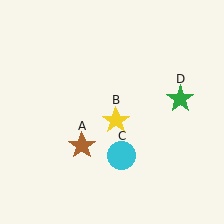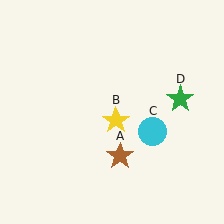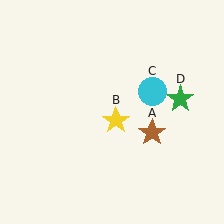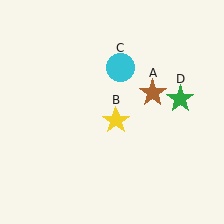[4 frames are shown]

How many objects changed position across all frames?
2 objects changed position: brown star (object A), cyan circle (object C).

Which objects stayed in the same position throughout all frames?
Yellow star (object B) and green star (object D) remained stationary.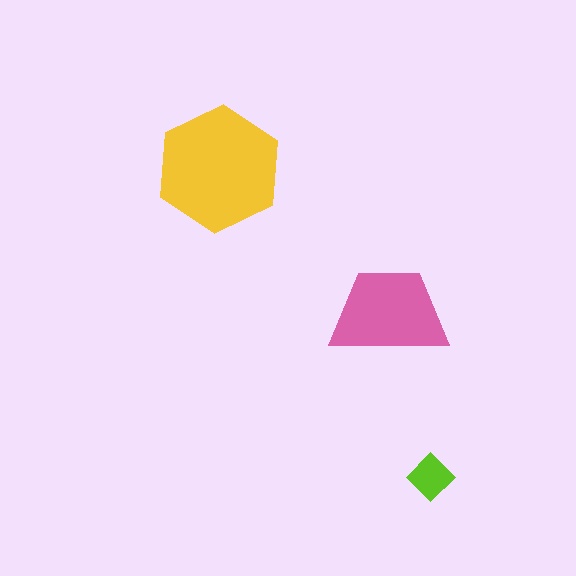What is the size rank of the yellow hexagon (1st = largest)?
1st.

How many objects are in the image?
There are 3 objects in the image.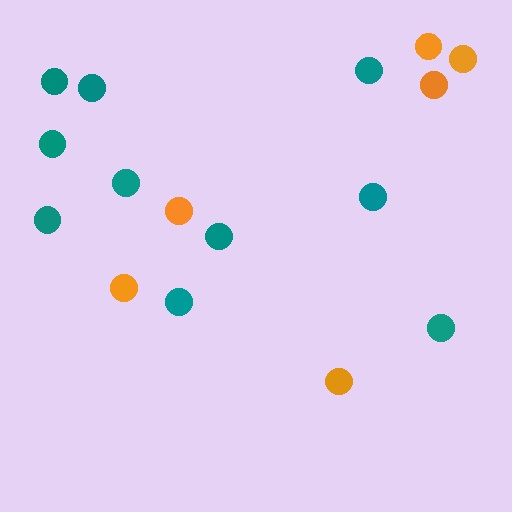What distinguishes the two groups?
There are 2 groups: one group of teal circles (10) and one group of orange circles (6).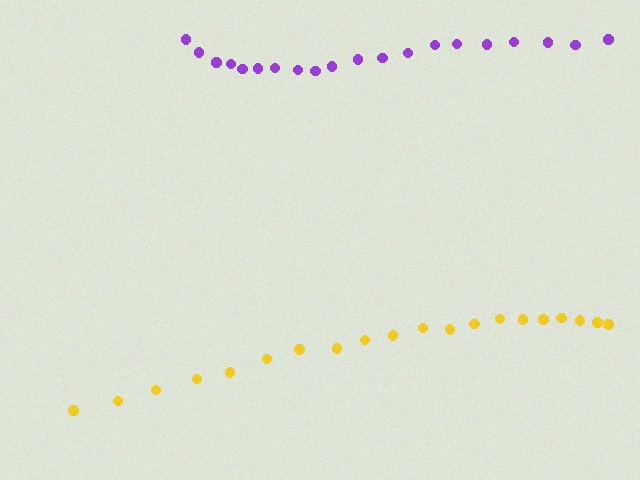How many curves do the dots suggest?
There are 2 distinct paths.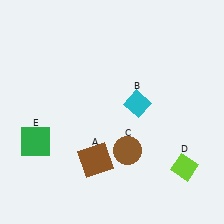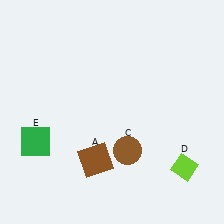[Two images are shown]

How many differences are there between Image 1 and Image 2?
There is 1 difference between the two images.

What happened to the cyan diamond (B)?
The cyan diamond (B) was removed in Image 2. It was in the top-right area of Image 1.